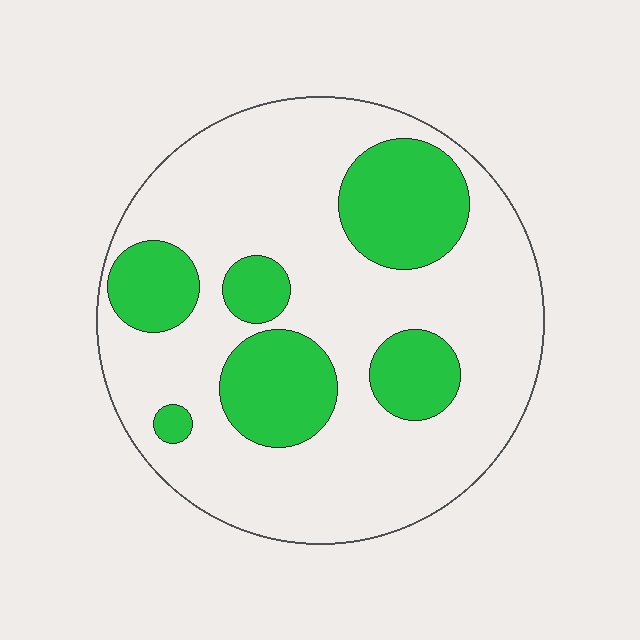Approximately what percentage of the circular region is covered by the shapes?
Approximately 25%.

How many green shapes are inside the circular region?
6.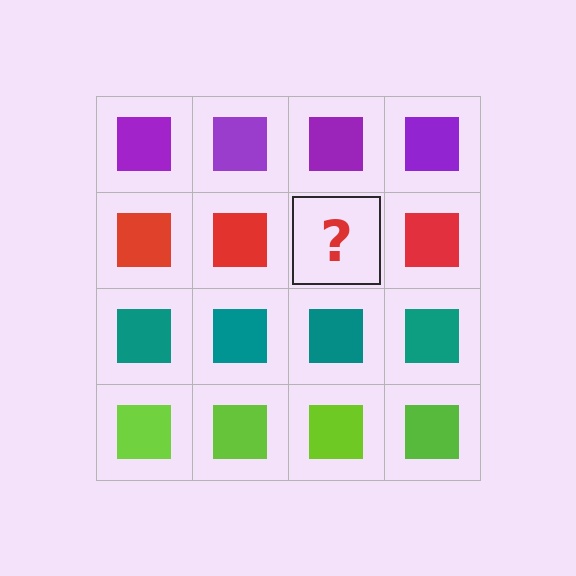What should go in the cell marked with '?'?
The missing cell should contain a red square.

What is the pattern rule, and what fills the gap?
The rule is that each row has a consistent color. The gap should be filled with a red square.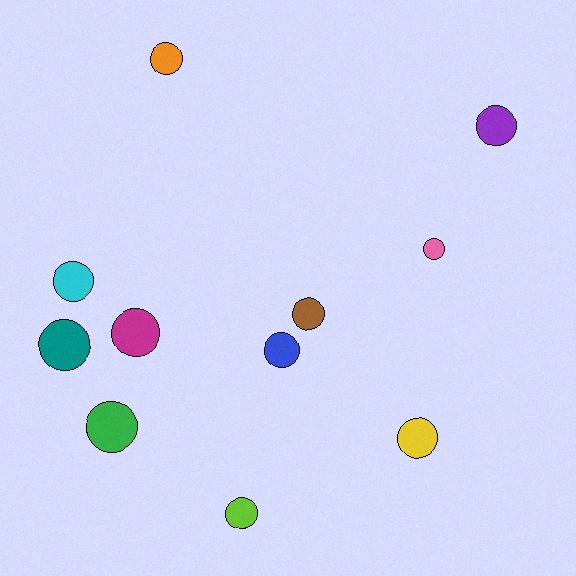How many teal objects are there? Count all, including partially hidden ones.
There is 1 teal object.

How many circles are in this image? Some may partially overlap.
There are 11 circles.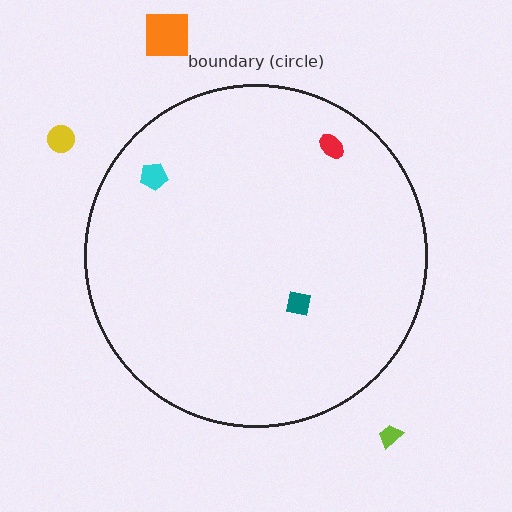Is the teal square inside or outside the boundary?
Inside.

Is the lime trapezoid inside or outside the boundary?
Outside.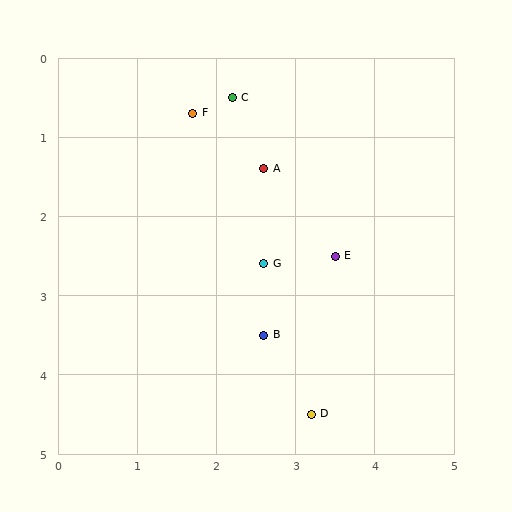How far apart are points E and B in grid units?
Points E and B are about 1.3 grid units apart.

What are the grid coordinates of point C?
Point C is at approximately (2.2, 0.5).